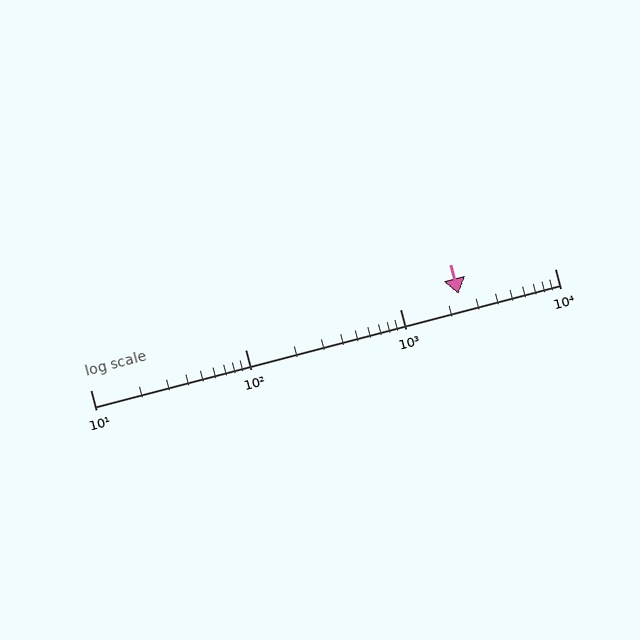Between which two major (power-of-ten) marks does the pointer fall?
The pointer is between 1000 and 10000.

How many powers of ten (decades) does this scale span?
The scale spans 3 decades, from 10 to 10000.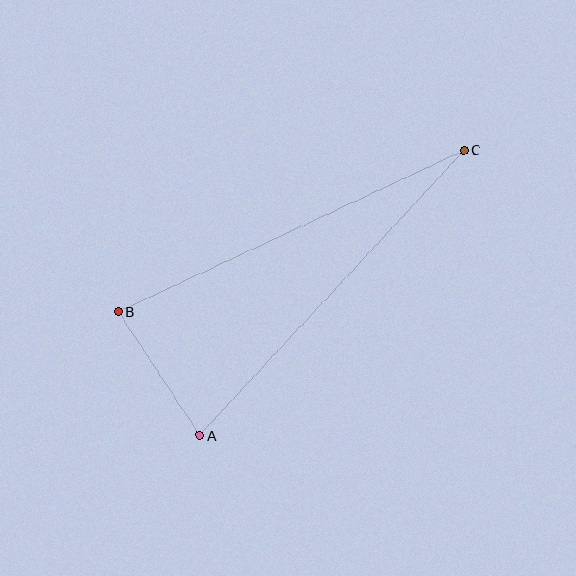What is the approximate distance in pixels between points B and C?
The distance between B and C is approximately 381 pixels.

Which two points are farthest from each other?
Points A and C are farthest from each other.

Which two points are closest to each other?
Points A and B are closest to each other.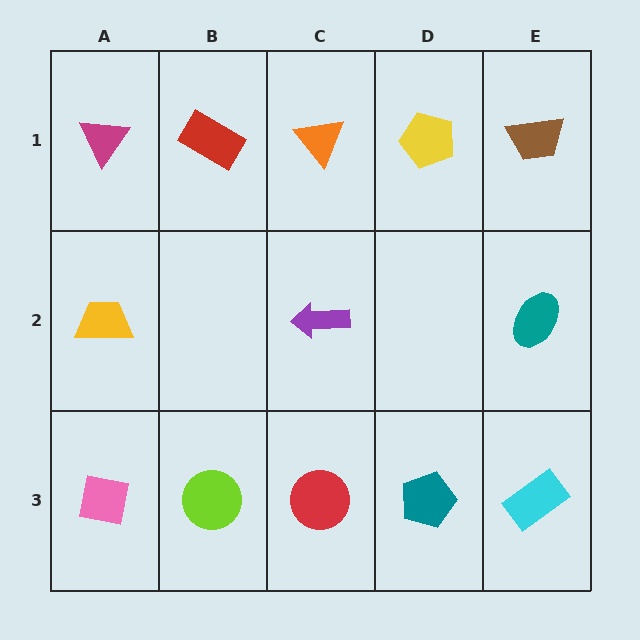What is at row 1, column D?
A yellow pentagon.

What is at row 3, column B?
A lime circle.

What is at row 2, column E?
A teal ellipse.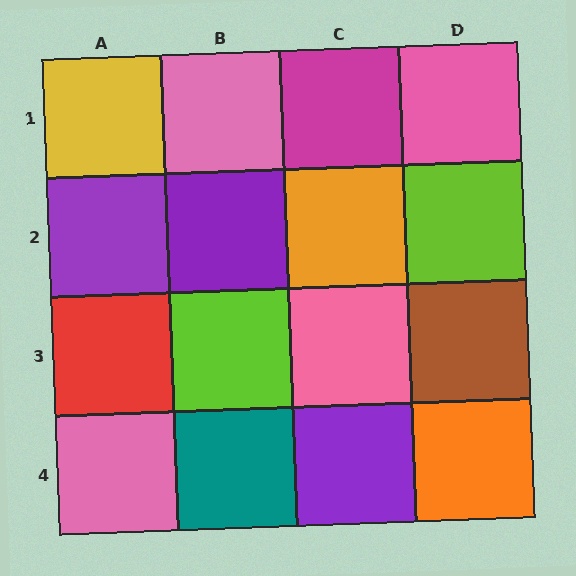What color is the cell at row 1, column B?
Pink.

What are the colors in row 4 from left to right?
Pink, teal, purple, orange.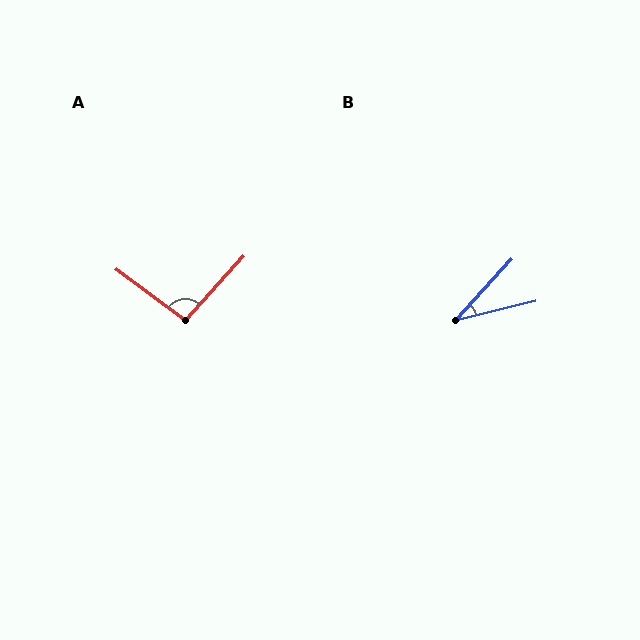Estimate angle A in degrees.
Approximately 96 degrees.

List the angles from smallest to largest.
B (34°), A (96°).